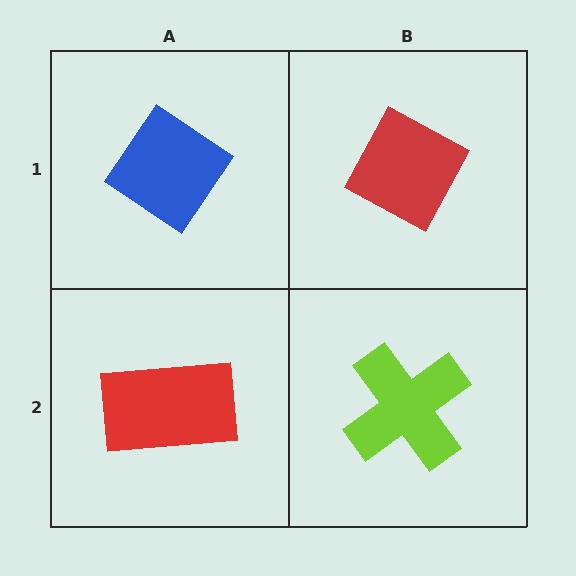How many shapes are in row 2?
2 shapes.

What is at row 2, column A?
A red rectangle.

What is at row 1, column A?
A blue diamond.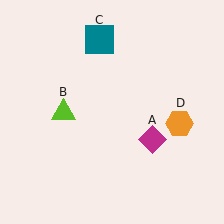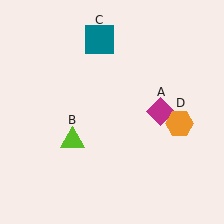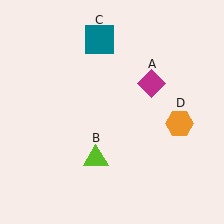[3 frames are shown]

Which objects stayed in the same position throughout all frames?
Teal square (object C) and orange hexagon (object D) remained stationary.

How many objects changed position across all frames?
2 objects changed position: magenta diamond (object A), lime triangle (object B).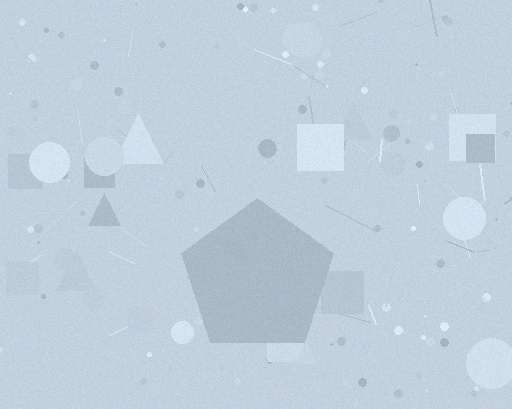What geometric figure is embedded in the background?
A pentagon is embedded in the background.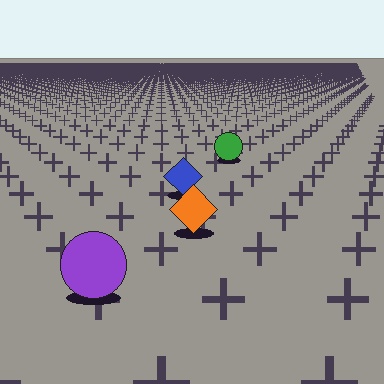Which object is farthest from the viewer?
The green circle is farthest from the viewer. It appears smaller and the ground texture around it is denser.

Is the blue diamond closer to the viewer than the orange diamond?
No. The orange diamond is closer — you can tell from the texture gradient: the ground texture is coarser near it.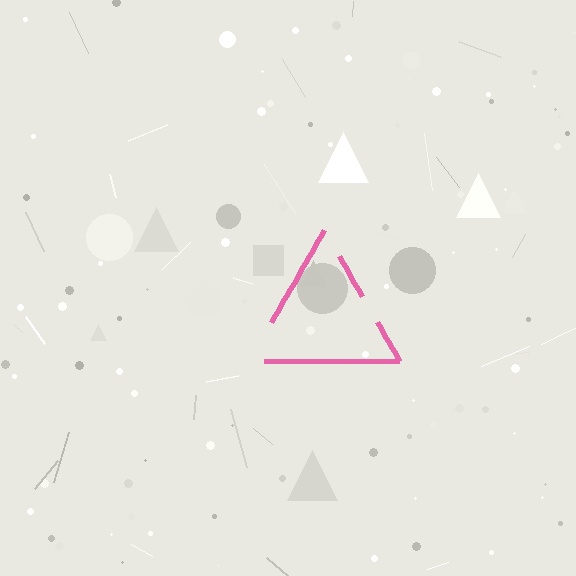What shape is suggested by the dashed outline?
The dashed outline suggests a triangle.